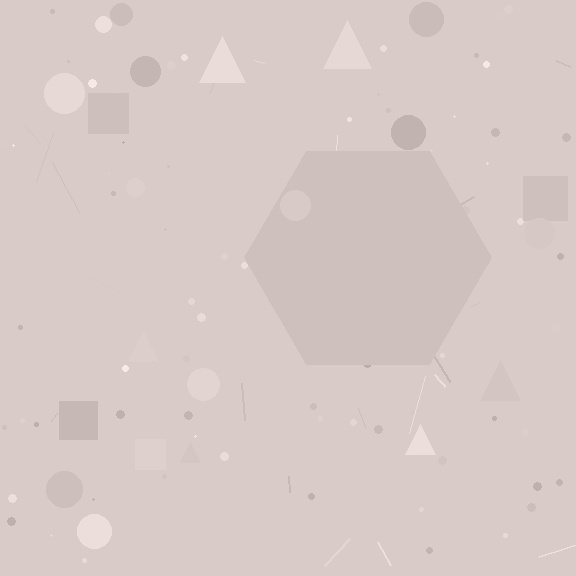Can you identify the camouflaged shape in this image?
The camouflaged shape is a hexagon.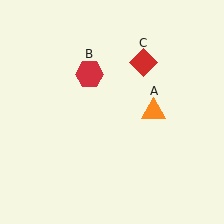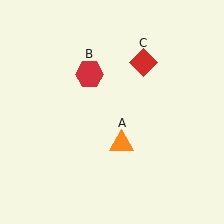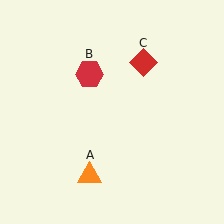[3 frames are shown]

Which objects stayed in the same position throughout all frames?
Red hexagon (object B) and red diamond (object C) remained stationary.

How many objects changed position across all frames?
1 object changed position: orange triangle (object A).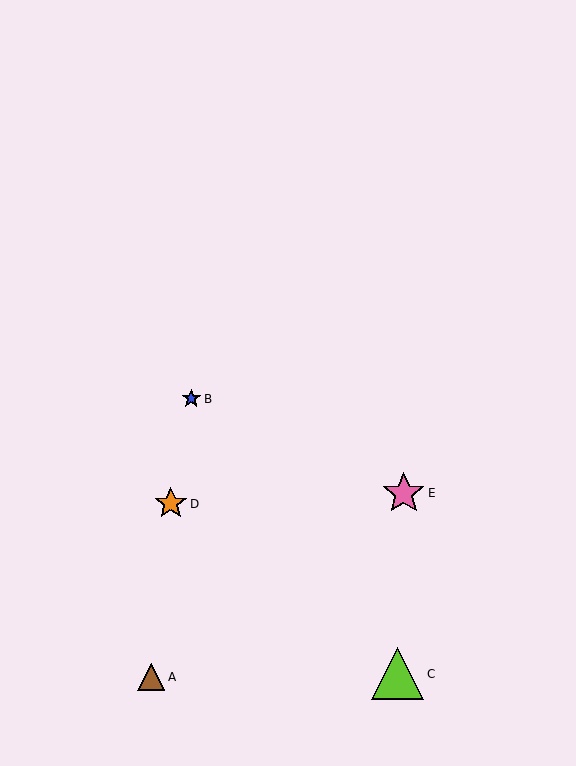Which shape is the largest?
The lime triangle (labeled C) is the largest.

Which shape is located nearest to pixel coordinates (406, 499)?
The pink star (labeled E) at (404, 494) is nearest to that location.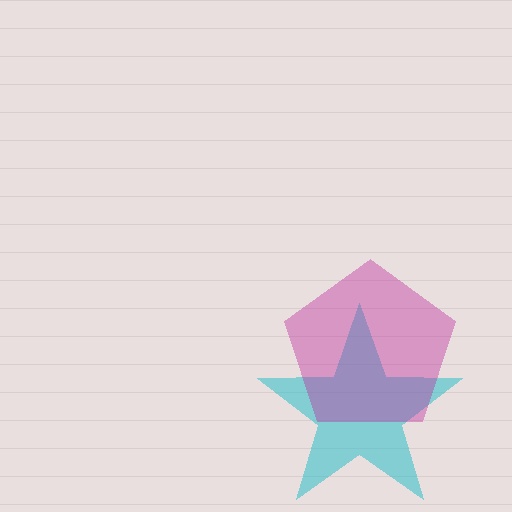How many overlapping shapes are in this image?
There are 2 overlapping shapes in the image.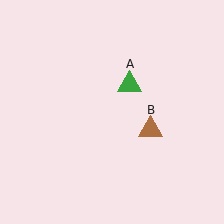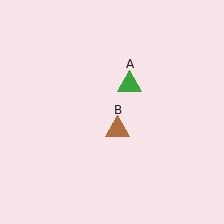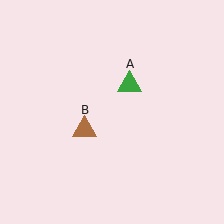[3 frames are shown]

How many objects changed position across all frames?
1 object changed position: brown triangle (object B).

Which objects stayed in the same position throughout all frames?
Green triangle (object A) remained stationary.